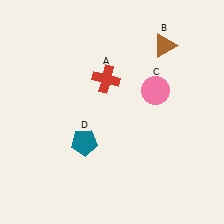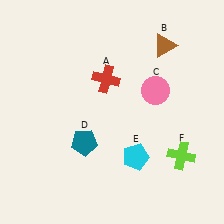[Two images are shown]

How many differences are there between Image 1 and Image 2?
There are 2 differences between the two images.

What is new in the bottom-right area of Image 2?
A cyan pentagon (E) was added in the bottom-right area of Image 2.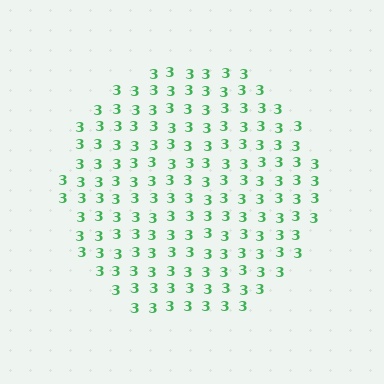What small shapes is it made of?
It is made of small digit 3's.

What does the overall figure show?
The overall figure shows a circle.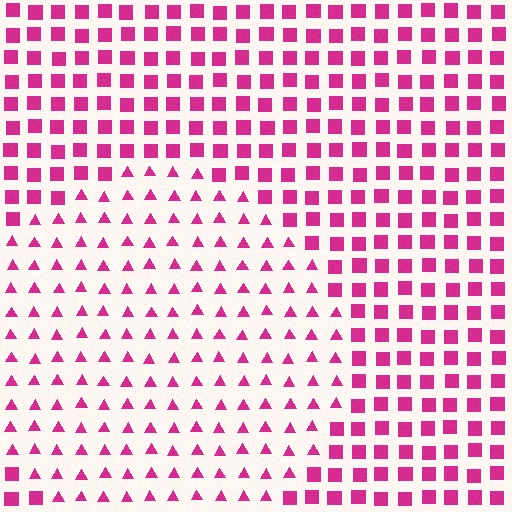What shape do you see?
I see a circle.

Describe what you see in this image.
The image is filled with small magenta elements arranged in a uniform grid. A circle-shaped region contains triangles, while the surrounding area contains squares. The boundary is defined purely by the change in element shape.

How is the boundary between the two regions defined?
The boundary is defined by a change in element shape: triangles inside vs. squares outside. All elements share the same color and spacing.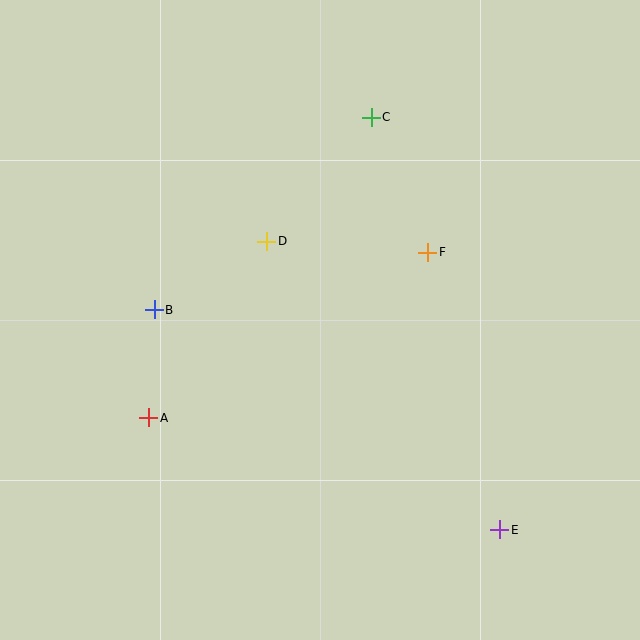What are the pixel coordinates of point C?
Point C is at (371, 117).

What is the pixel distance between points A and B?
The distance between A and B is 108 pixels.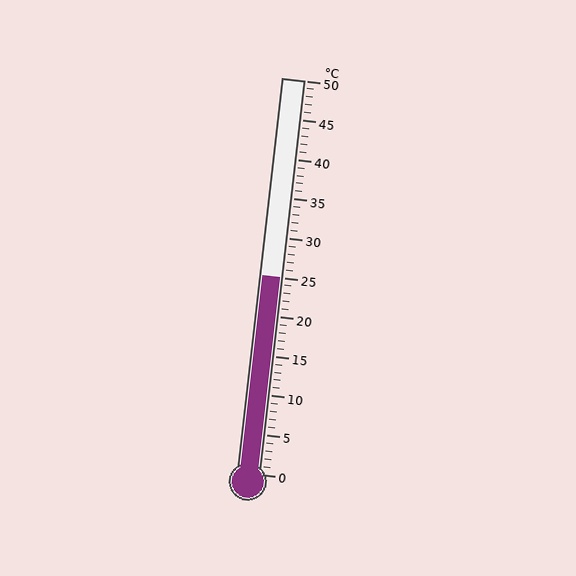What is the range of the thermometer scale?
The thermometer scale ranges from 0°C to 50°C.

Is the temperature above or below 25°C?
The temperature is at 25°C.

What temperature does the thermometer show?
The thermometer shows approximately 25°C.